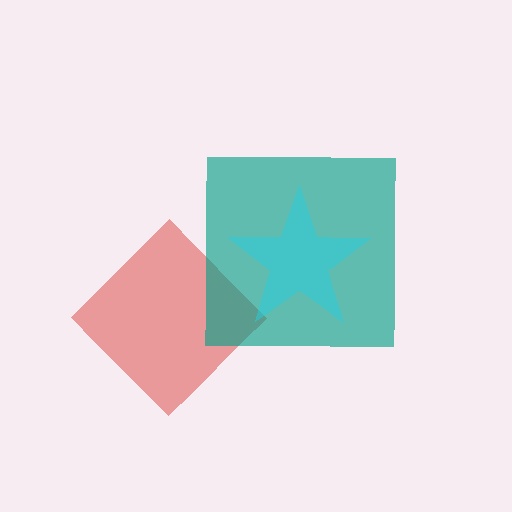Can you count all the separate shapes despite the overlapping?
Yes, there are 3 separate shapes.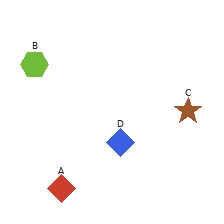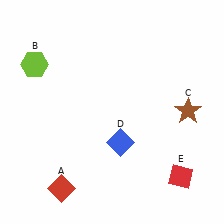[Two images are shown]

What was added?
A red diamond (E) was added in Image 2.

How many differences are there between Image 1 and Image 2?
There is 1 difference between the two images.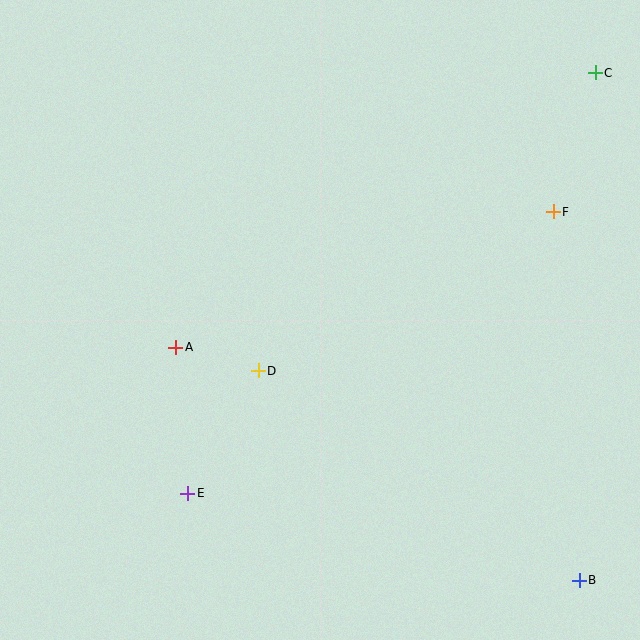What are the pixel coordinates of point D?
Point D is at (258, 371).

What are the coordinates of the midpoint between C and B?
The midpoint between C and B is at (587, 327).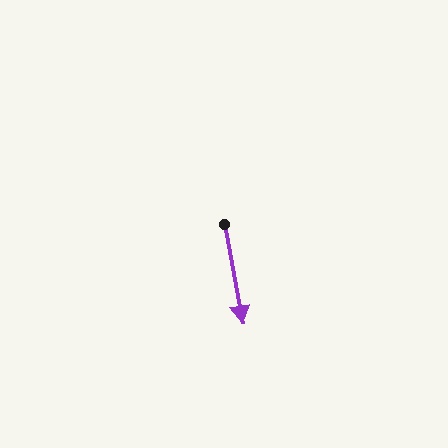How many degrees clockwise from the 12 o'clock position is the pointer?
Approximately 170 degrees.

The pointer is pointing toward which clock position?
Roughly 6 o'clock.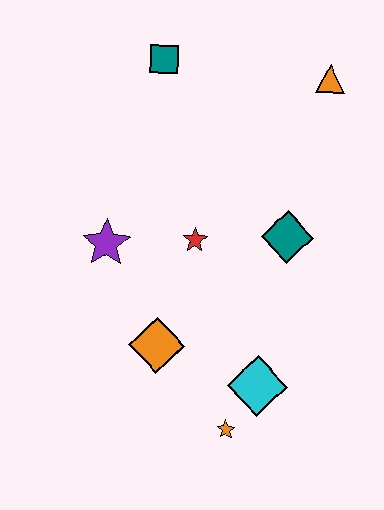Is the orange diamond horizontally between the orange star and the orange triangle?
No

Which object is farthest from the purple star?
The orange triangle is farthest from the purple star.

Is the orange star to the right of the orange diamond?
Yes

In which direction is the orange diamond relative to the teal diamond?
The orange diamond is to the left of the teal diamond.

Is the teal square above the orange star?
Yes